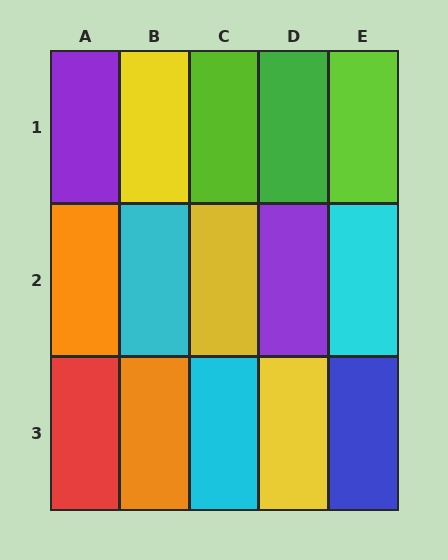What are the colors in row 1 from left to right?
Purple, yellow, lime, green, lime.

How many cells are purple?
2 cells are purple.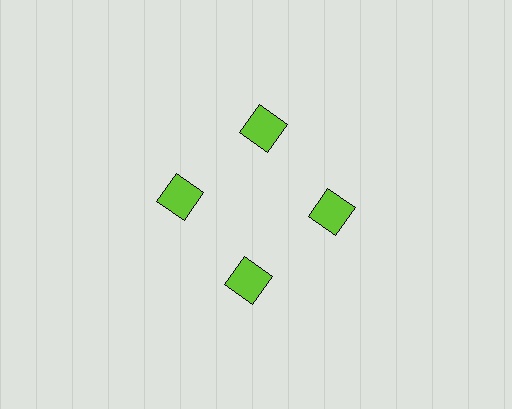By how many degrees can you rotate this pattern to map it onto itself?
The pattern maps onto itself every 90 degrees of rotation.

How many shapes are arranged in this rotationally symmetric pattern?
There are 4 shapes, arranged in 4 groups of 1.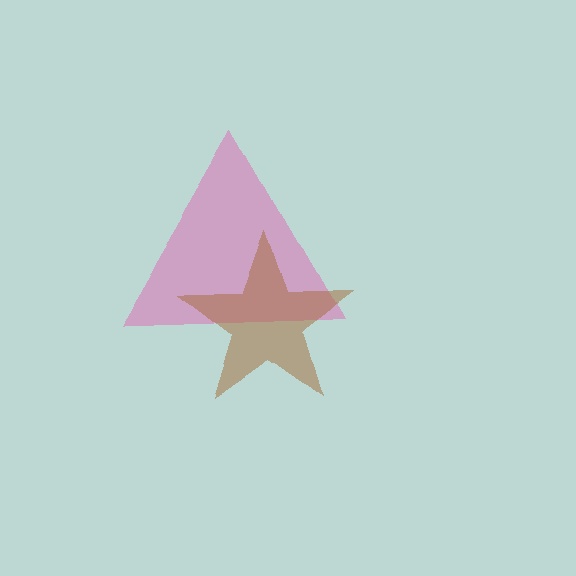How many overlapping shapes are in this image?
There are 2 overlapping shapes in the image.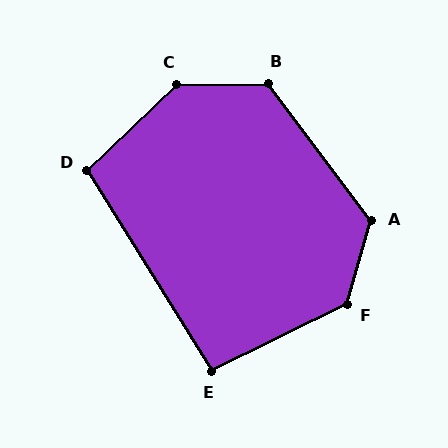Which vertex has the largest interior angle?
C, at approximately 137 degrees.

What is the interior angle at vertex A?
Approximately 127 degrees (obtuse).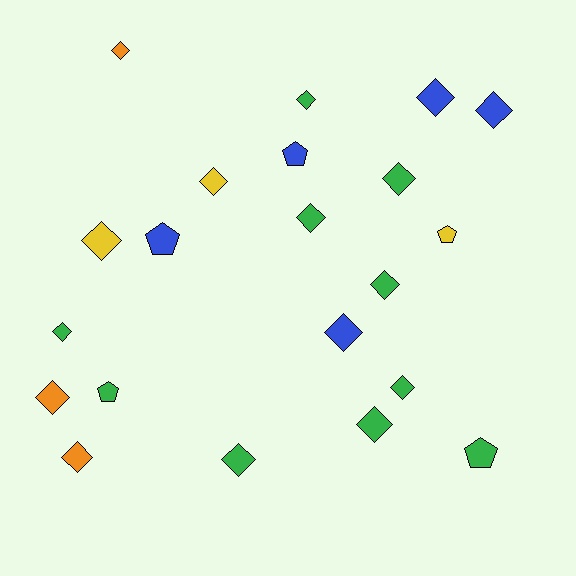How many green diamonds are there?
There are 8 green diamonds.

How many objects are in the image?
There are 21 objects.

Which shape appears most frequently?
Diamond, with 16 objects.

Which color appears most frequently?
Green, with 10 objects.